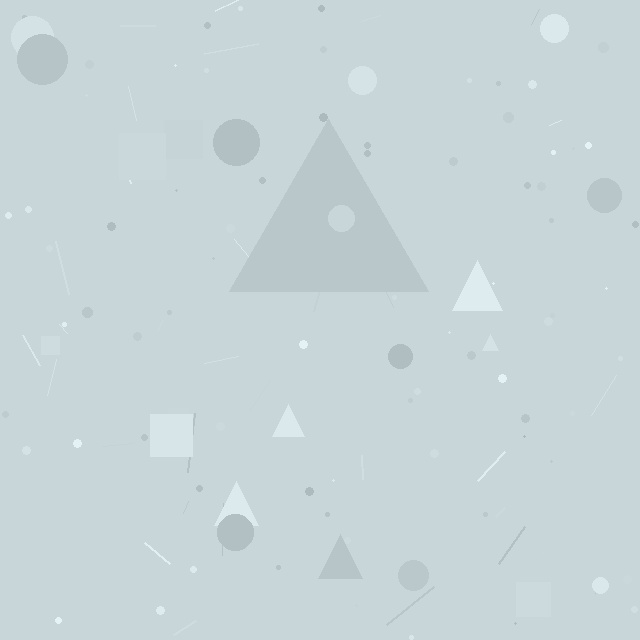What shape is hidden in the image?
A triangle is hidden in the image.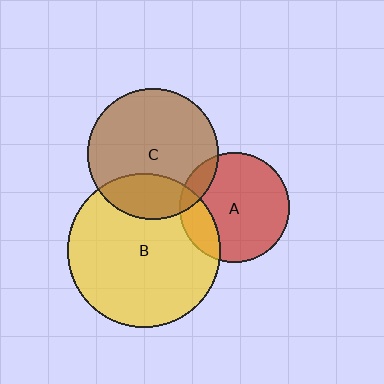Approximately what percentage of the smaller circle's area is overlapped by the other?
Approximately 10%.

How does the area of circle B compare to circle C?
Approximately 1.4 times.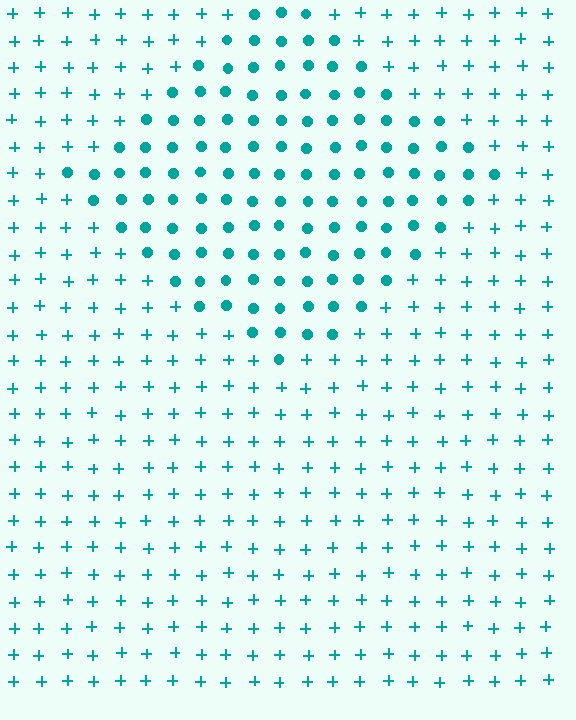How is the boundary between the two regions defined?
The boundary is defined by a change in element shape: circles inside vs. plus signs outside. All elements share the same color and spacing.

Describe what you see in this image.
The image is filled with small teal elements arranged in a uniform grid. A diamond-shaped region contains circles, while the surrounding area contains plus signs. The boundary is defined purely by the change in element shape.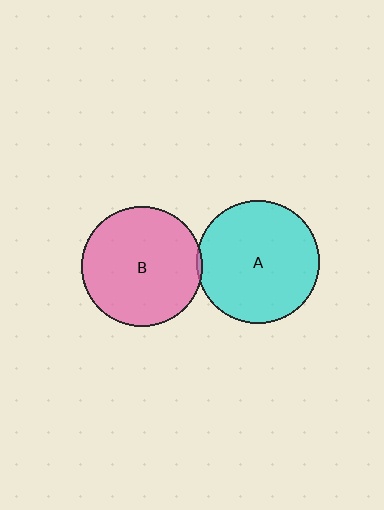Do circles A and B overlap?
Yes.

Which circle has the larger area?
Circle A (cyan).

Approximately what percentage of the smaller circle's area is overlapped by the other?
Approximately 5%.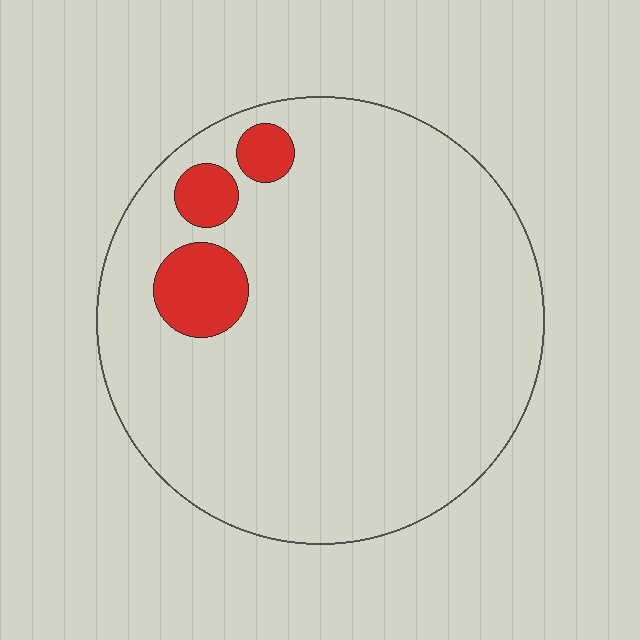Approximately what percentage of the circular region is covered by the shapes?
Approximately 10%.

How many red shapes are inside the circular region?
3.